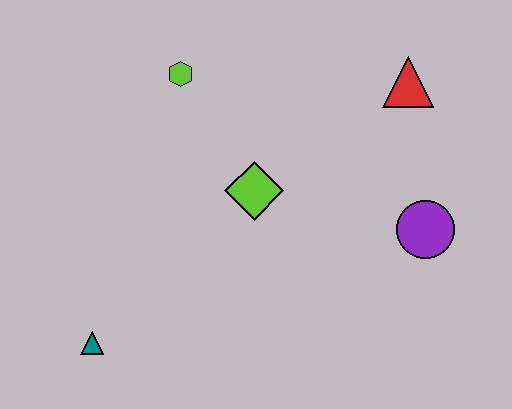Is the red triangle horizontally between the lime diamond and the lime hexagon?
No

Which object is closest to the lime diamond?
The lime hexagon is closest to the lime diamond.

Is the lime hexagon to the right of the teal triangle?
Yes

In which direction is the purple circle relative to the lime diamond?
The purple circle is to the right of the lime diamond.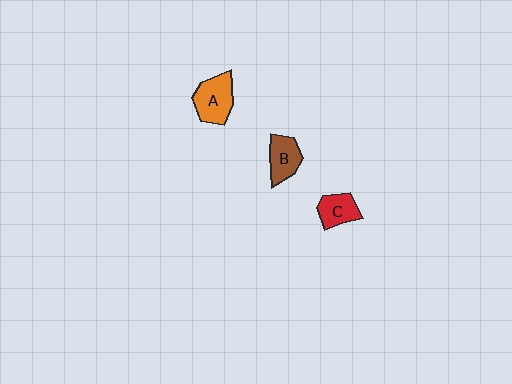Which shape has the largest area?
Shape A (orange).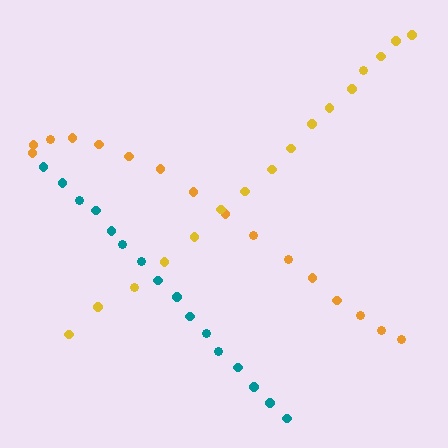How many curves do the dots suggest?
There are 3 distinct paths.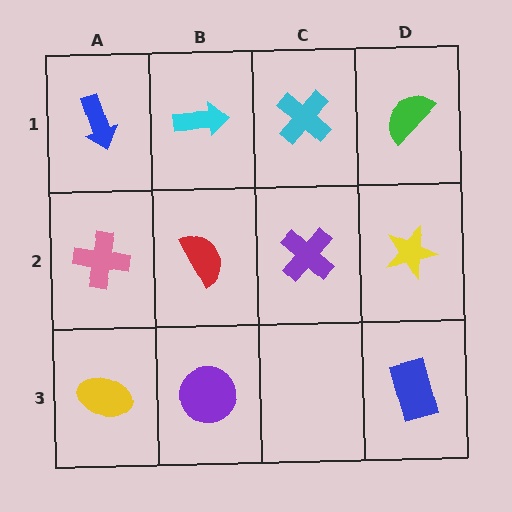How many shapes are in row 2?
4 shapes.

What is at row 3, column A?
A yellow ellipse.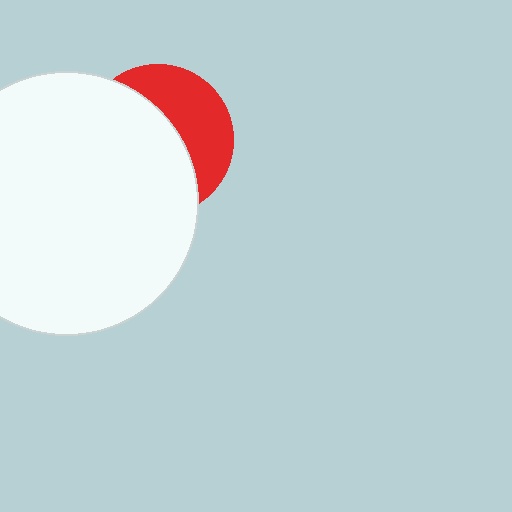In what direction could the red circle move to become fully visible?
The red circle could move right. That would shift it out from behind the white circle entirely.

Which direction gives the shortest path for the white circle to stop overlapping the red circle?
Moving left gives the shortest separation.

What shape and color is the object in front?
The object in front is a white circle.